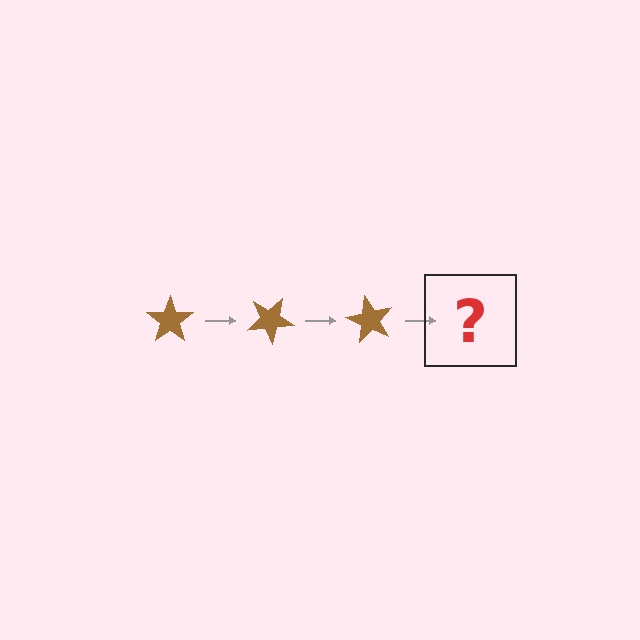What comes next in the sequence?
The next element should be a brown star rotated 90 degrees.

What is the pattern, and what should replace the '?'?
The pattern is that the star rotates 30 degrees each step. The '?' should be a brown star rotated 90 degrees.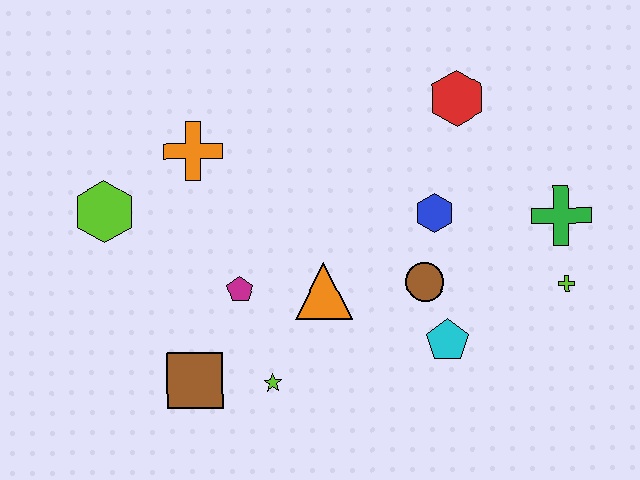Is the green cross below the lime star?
No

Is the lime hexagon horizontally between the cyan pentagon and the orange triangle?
No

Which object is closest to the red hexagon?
The blue hexagon is closest to the red hexagon.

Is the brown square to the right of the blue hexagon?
No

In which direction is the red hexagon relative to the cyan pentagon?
The red hexagon is above the cyan pentagon.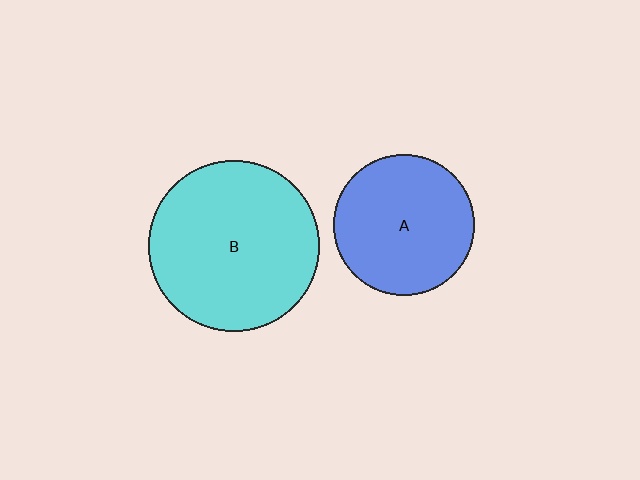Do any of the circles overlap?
No, none of the circles overlap.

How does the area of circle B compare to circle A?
Approximately 1.5 times.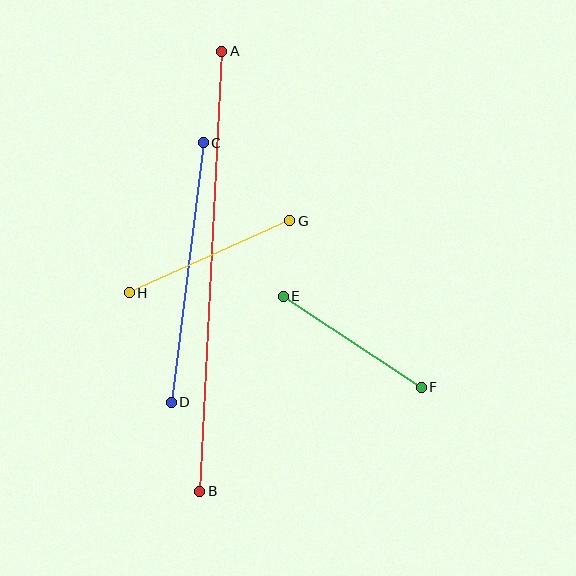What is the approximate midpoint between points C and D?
The midpoint is at approximately (187, 273) pixels.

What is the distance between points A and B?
The distance is approximately 441 pixels.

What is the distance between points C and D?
The distance is approximately 262 pixels.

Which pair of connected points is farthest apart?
Points A and B are farthest apart.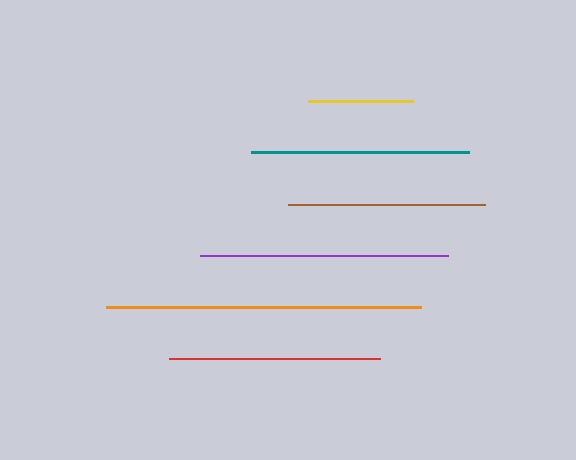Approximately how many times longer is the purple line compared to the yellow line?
The purple line is approximately 2.4 times the length of the yellow line.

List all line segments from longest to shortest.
From longest to shortest: orange, purple, teal, red, brown, yellow.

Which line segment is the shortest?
The yellow line is the shortest at approximately 105 pixels.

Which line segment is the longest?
The orange line is the longest at approximately 315 pixels.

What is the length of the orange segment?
The orange segment is approximately 315 pixels long.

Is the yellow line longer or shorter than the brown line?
The brown line is longer than the yellow line.